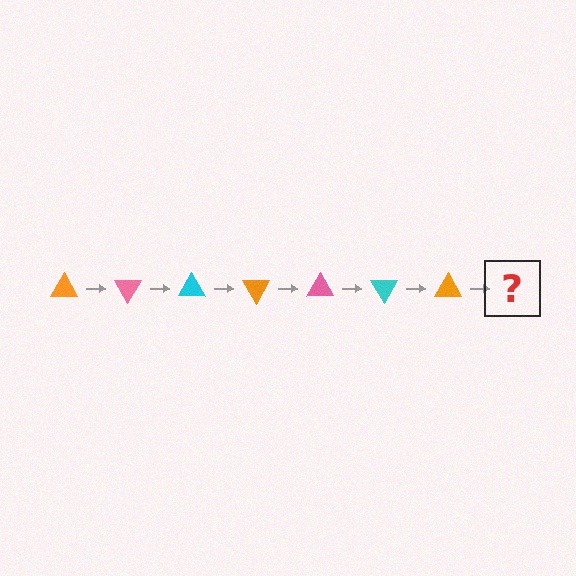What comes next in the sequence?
The next element should be a pink triangle, rotated 420 degrees from the start.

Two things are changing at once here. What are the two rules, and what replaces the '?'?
The two rules are that it rotates 60 degrees each step and the color cycles through orange, pink, and cyan. The '?' should be a pink triangle, rotated 420 degrees from the start.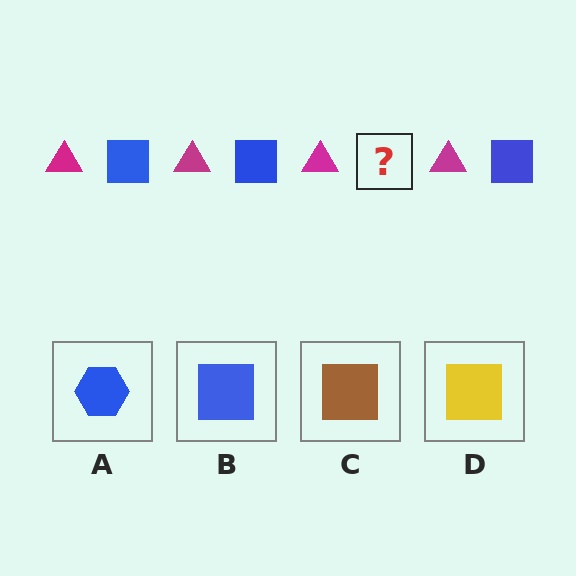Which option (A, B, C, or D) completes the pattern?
B.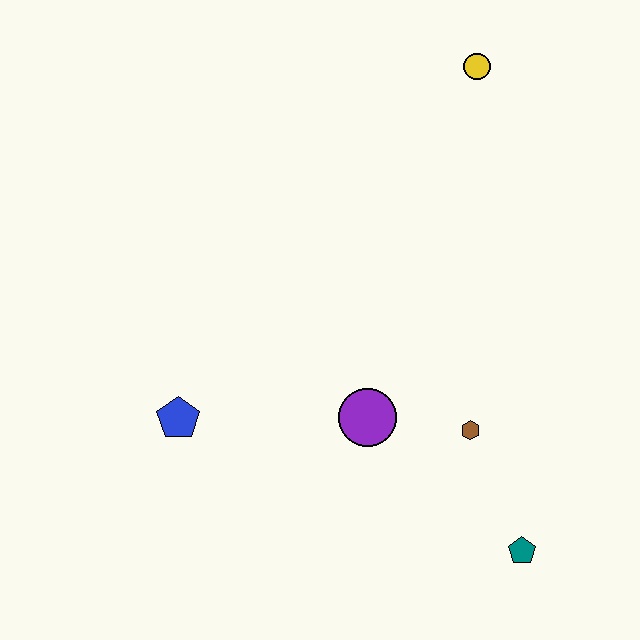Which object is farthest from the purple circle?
The yellow circle is farthest from the purple circle.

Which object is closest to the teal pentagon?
The brown hexagon is closest to the teal pentagon.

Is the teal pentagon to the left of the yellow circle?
No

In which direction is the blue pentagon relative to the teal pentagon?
The blue pentagon is to the left of the teal pentagon.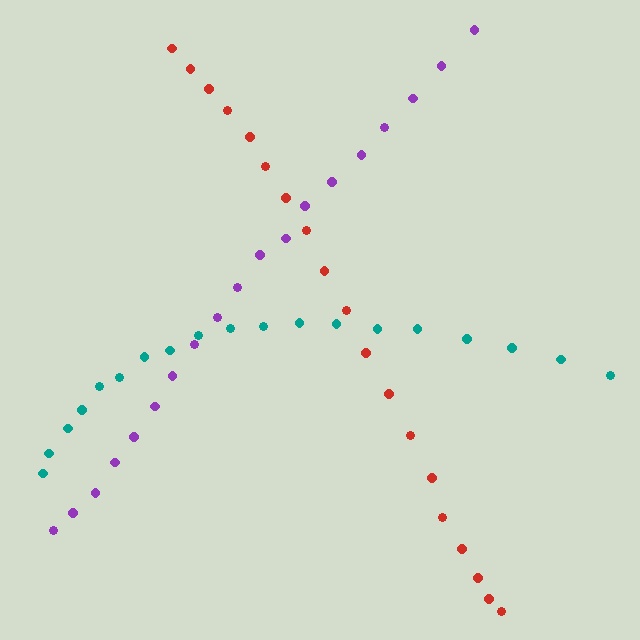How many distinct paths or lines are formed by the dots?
There are 3 distinct paths.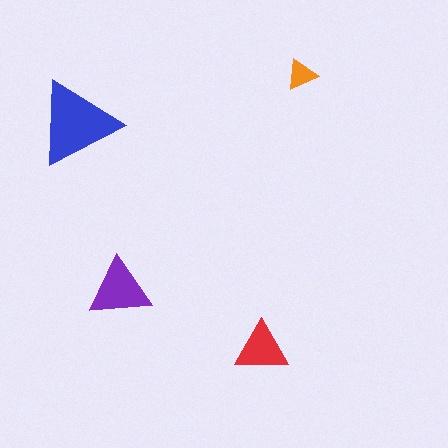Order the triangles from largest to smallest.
the blue one, the purple one, the red one, the orange one.